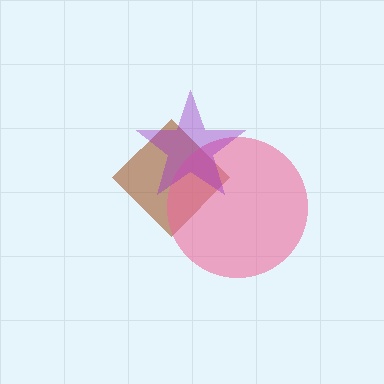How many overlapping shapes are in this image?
There are 3 overlapping shapes in the image.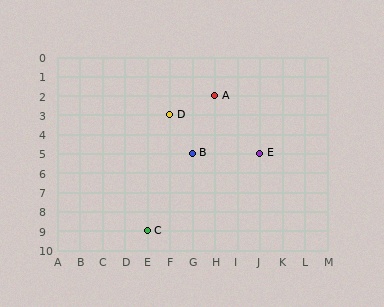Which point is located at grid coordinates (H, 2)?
Point A is at (H, 2).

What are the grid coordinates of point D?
Point D is at grid coordinates (F, 3).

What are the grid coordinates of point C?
Point C is at grid coordinates (E, 9).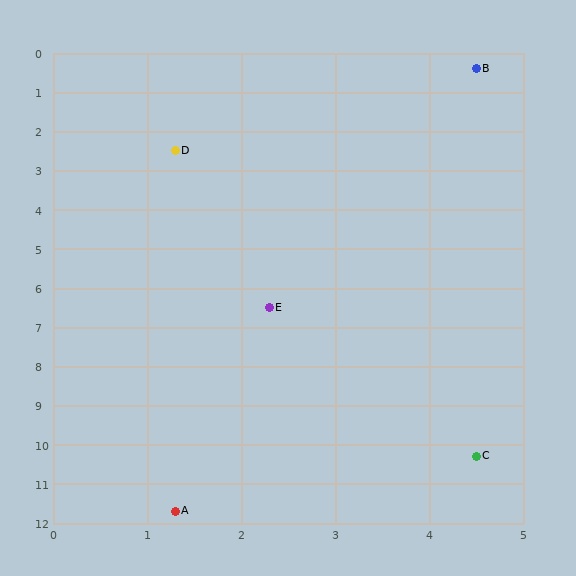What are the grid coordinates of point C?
Point C is at approximately (4.5, 10.3).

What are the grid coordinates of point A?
Point A is at approximately (1.3, 11.7).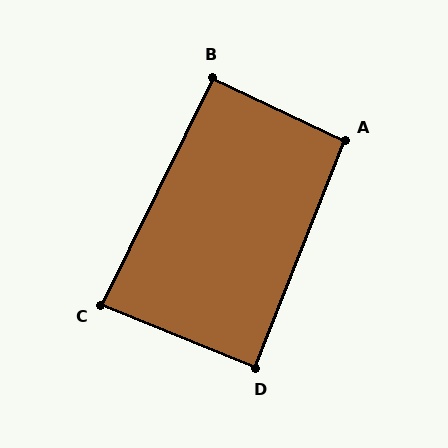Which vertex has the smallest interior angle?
C, at approximately 86 degrees.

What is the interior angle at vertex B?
Approximately 91 degrees (approximately right).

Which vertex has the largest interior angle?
A, at approximately 94 degrees.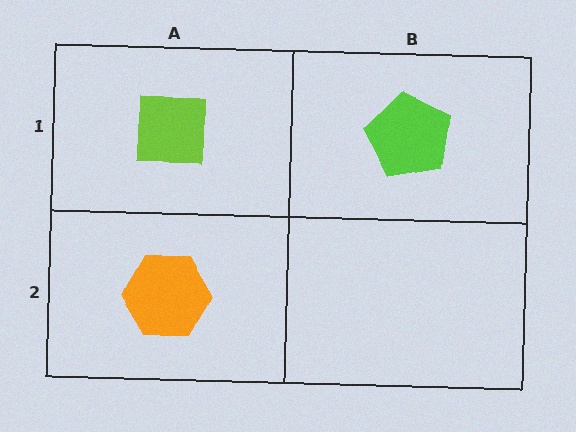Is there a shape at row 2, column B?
No, that cell is empty.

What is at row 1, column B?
A lime pentagon.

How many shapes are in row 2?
1 shape.